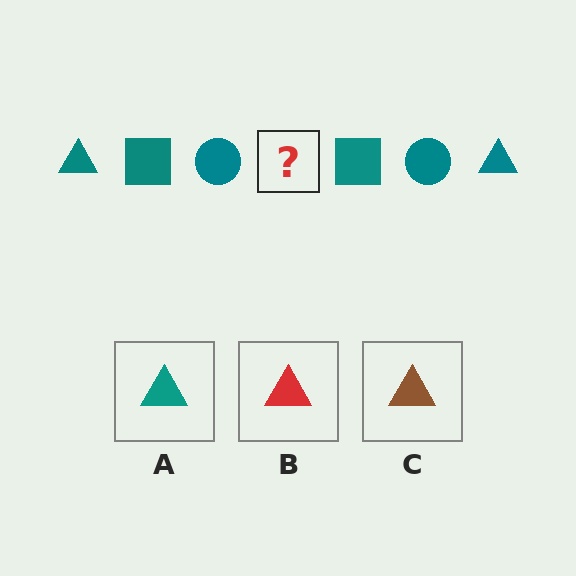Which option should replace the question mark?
Option A.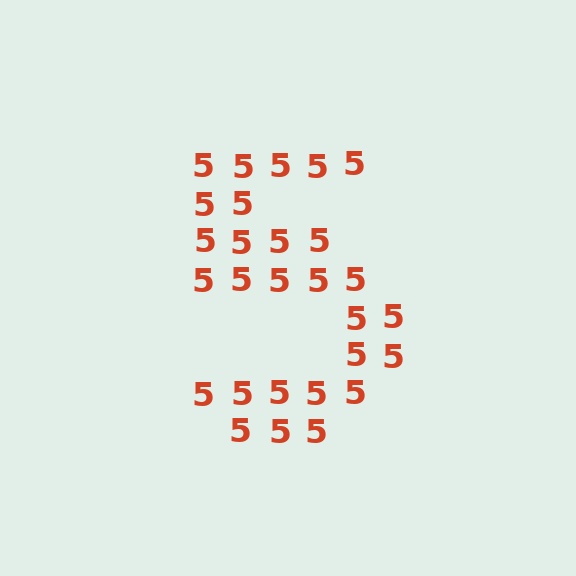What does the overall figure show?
The overall figure shows the digit 5.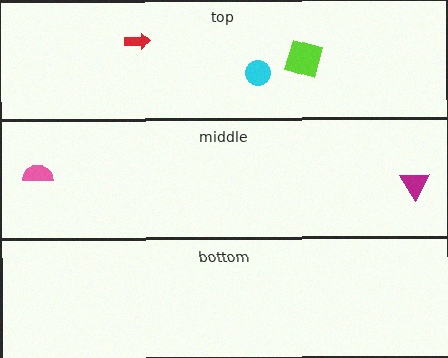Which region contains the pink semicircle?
The middle region.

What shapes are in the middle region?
The pink semicircle, the magenta triangle.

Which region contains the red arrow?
The top region.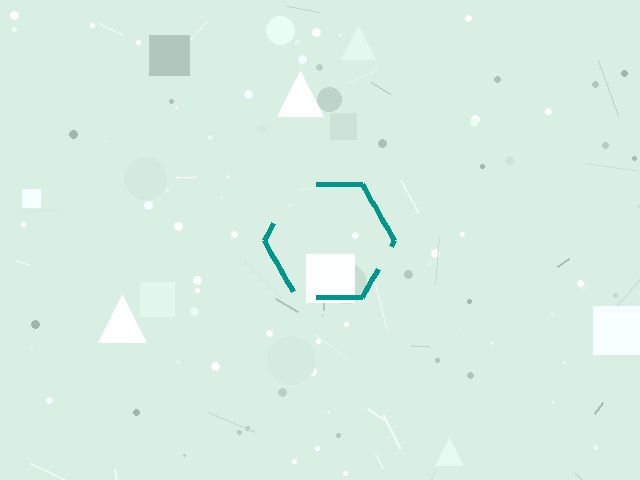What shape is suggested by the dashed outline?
The dashed outline suggests a hexagon.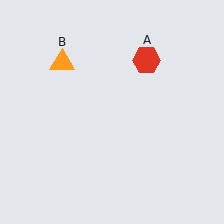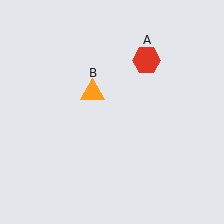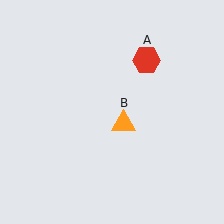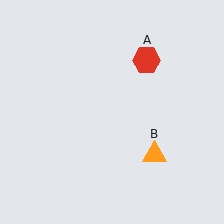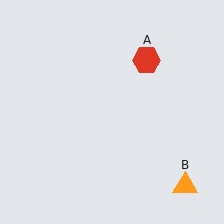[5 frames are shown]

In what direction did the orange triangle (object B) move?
The orange triangle (object B) moved down and to the right.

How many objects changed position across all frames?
1 object changed position: orange triangle (object B).